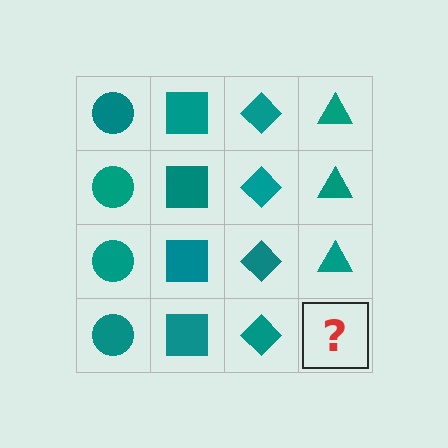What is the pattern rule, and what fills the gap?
The rule is that each column has a consistent shape. The gap should be filled with a teal triangle.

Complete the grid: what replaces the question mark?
The question mark should be replaced with a teal triangle.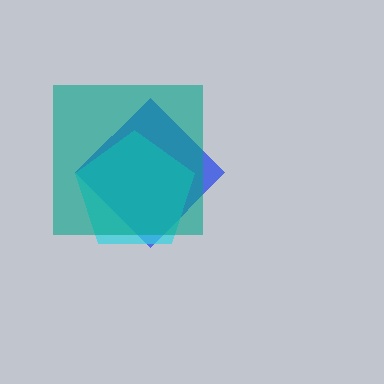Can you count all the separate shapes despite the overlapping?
Yes, there are 3 separate shapes.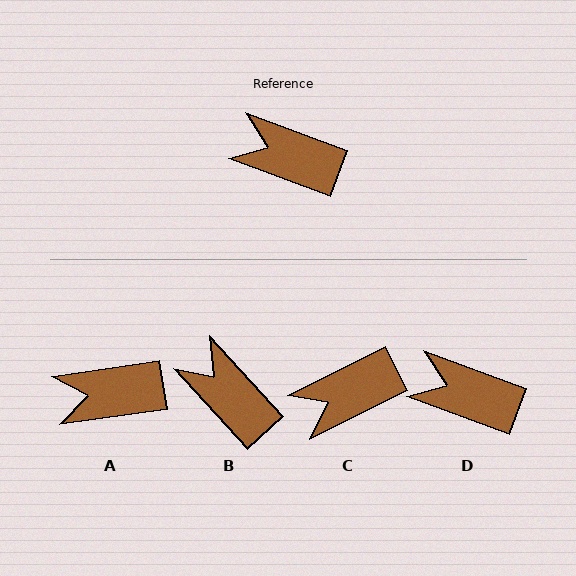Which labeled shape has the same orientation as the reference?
D.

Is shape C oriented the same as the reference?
No, it is off by about 47 degrees.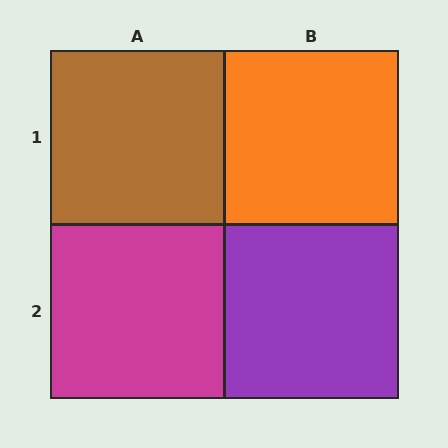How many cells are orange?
1 cell is orange.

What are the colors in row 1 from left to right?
Brown, orange.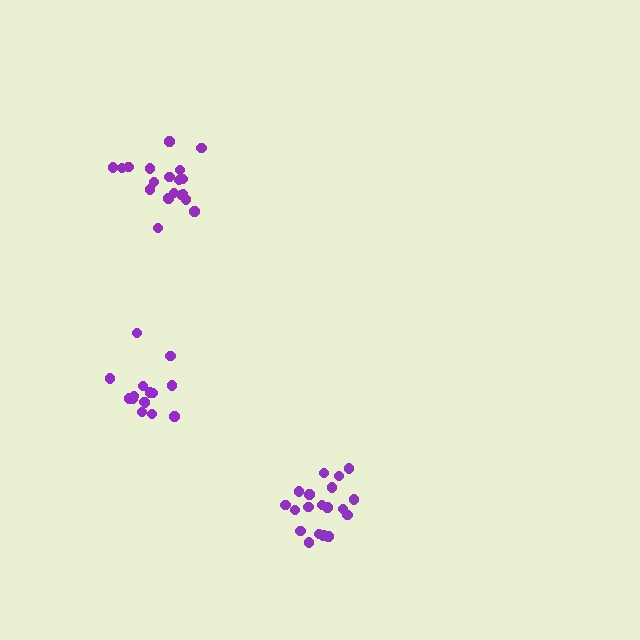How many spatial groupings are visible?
There are 3 spatial groupings.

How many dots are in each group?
Group 1: 20 dots, Group 2: 19 dots, Group 3: 15 dots (54 total).